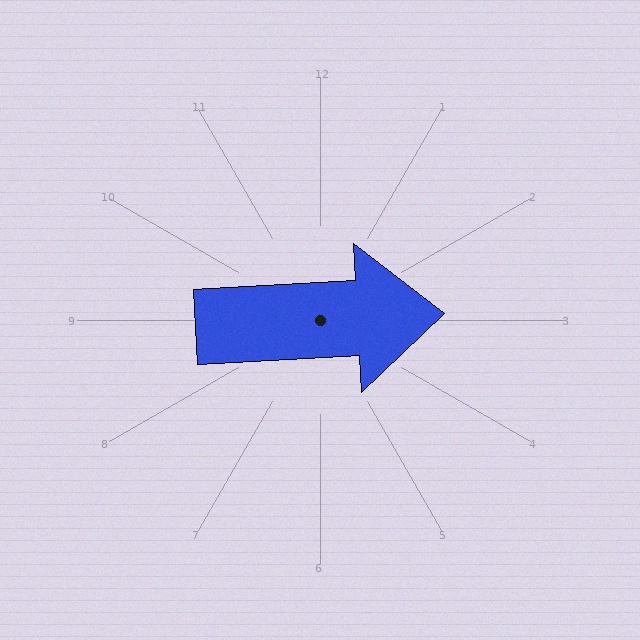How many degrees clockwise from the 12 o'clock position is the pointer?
Approximately 87 degrees.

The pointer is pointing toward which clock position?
Roughly 3 o'clock.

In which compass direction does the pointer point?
East.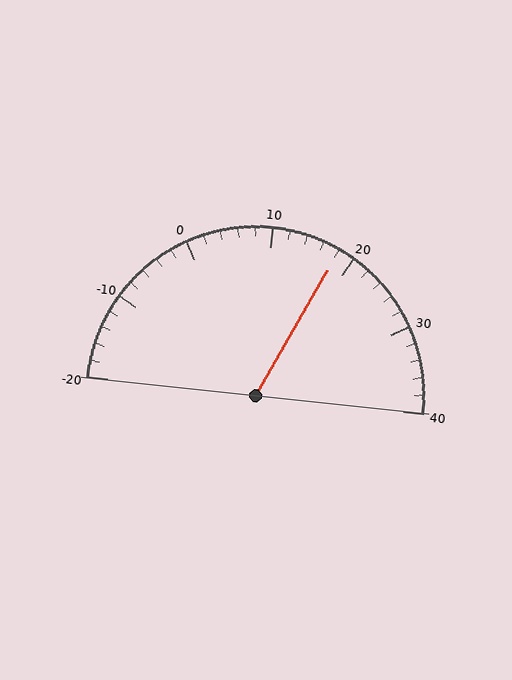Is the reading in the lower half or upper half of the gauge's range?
The reading is in the upper half of the range (-20 to 40).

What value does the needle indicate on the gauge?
The needle indicates approximately 18.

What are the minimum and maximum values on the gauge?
The gauge ranges from -20 to 40.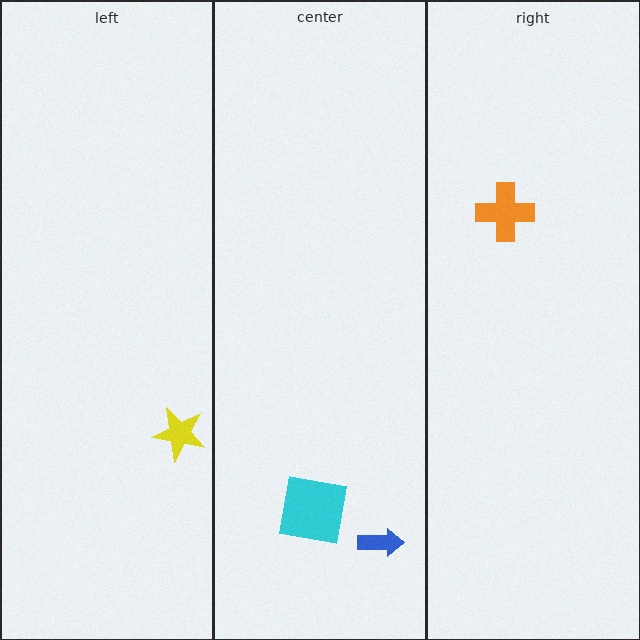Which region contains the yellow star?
The left region.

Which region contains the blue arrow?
The center region.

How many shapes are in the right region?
1.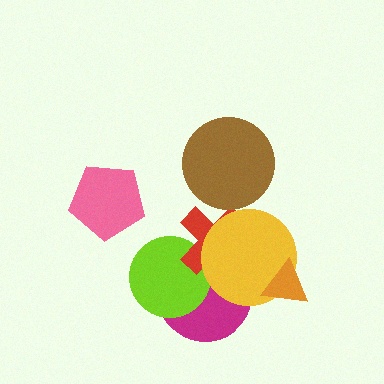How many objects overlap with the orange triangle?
1 object overlaps with the orange triangle.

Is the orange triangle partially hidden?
No, no other shape covers it.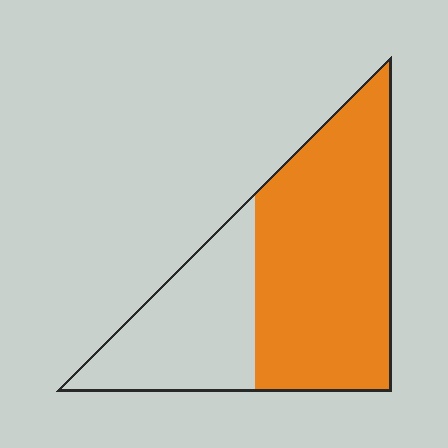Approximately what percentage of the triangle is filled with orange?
Approximately 65%.